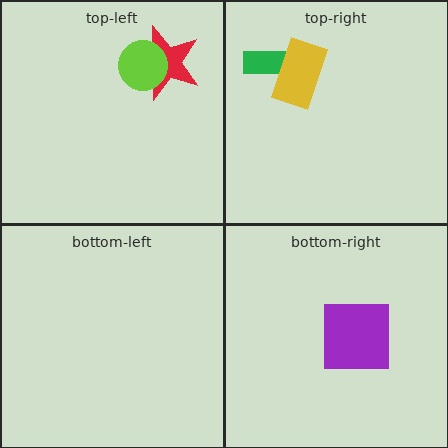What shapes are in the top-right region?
The green arrow, the yellow rectangle.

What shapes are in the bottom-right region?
The purple square.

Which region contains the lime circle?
The top-left region.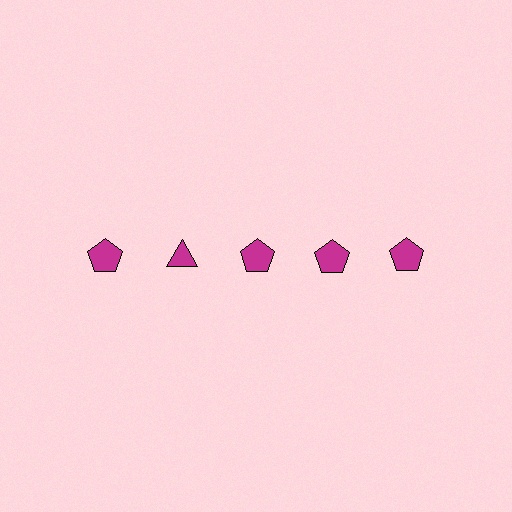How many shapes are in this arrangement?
There are 5 shapes arranged in a grid pattern.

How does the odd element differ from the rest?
It has a different shape: triangle instead of pentagon.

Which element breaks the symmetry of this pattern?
The magenta triangle in the top row, second from left column breaks the symmetry. All other shapes are magenta pentagons.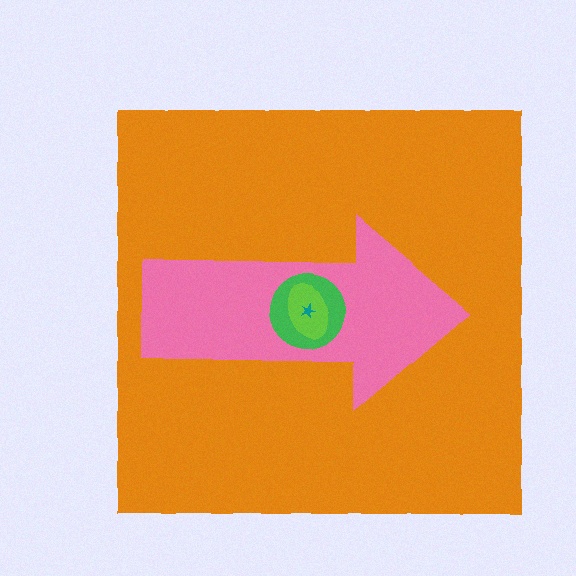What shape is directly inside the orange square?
The pink arrow.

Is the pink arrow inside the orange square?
Yes.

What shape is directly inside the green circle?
The lime ellipse.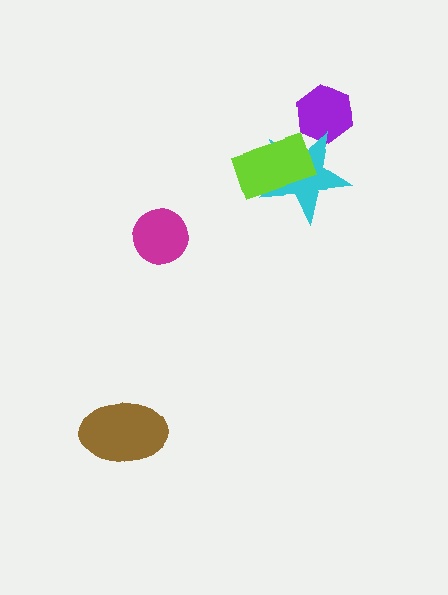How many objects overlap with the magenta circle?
0 objects overlap with the magenta circle.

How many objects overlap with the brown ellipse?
0 objects overlap with the brown ellipse.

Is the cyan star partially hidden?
Yes, it is partially covered by another shape.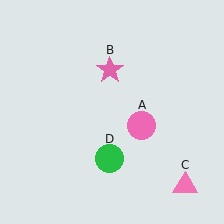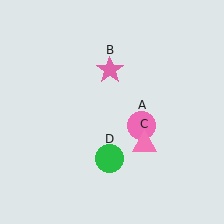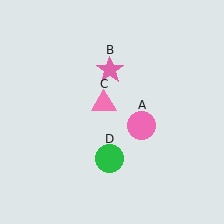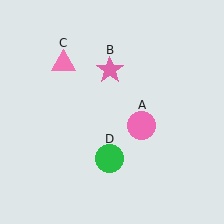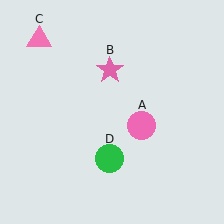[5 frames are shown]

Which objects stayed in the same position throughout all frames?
Pink circle (object A) and pink star (object B) and green circle (object D) remained stationary.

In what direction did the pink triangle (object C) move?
The pink triangle (object C) moved up and to the left.